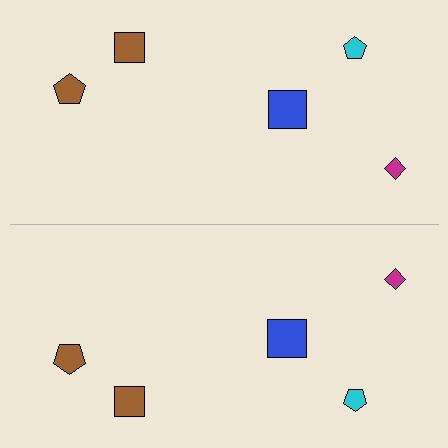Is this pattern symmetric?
Yes, this pattern has bilateral (reflection) symmetry.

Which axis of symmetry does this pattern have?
The pattern has a horizontal axis of symmetry running through the center of the image.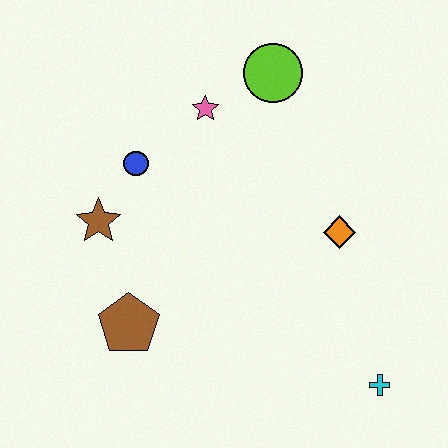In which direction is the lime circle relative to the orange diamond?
The lime circle is above the orange diamond.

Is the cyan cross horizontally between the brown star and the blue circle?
No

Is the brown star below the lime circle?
Yes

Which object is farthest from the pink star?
The cyan cross is farthest from the pink star.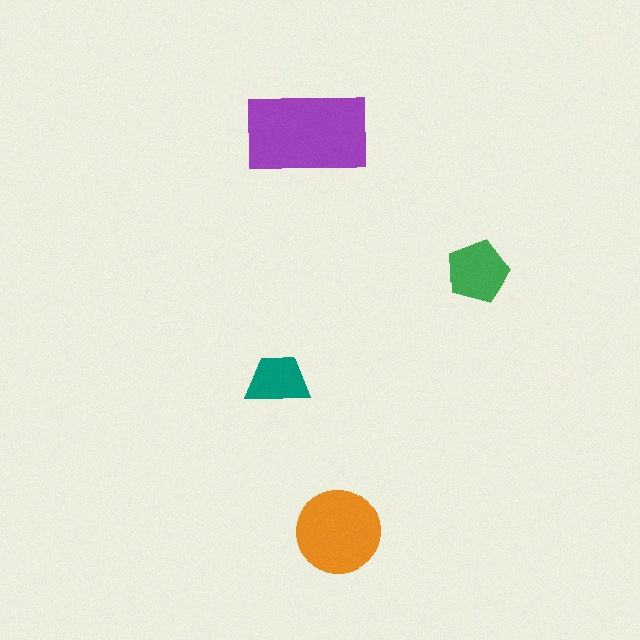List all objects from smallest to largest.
The teal trapezoid, the green pentagon, the orange circle, the purple rectangle.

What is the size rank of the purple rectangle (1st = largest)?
1st.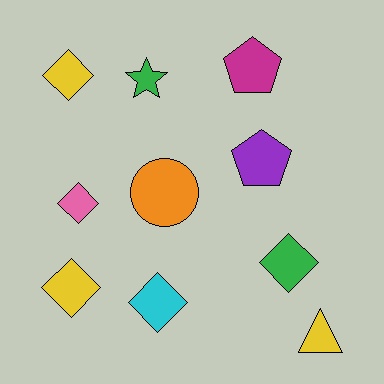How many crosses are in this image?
There are no crosses.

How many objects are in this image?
There are 10 objects.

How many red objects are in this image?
There are no red objects.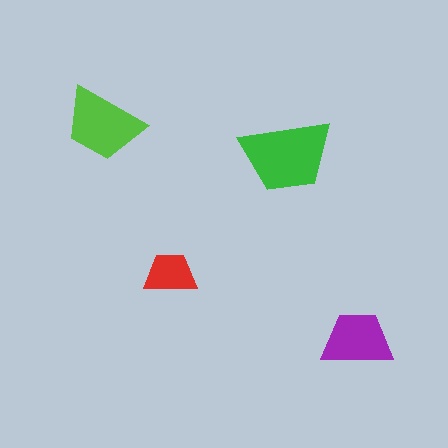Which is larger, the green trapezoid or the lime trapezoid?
The green one.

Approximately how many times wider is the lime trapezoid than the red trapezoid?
About 1.5 times wider.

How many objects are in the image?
There are 4 objects in the image.